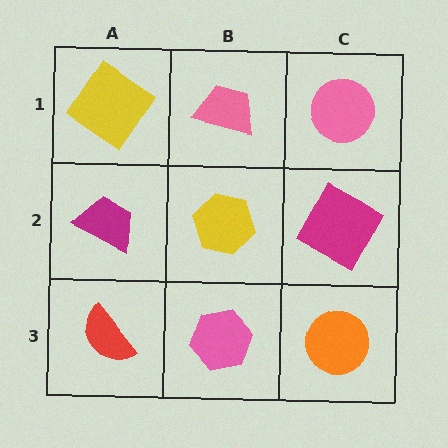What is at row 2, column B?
A yellow hexagon.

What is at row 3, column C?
An orange circle.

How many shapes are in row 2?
3 shapes.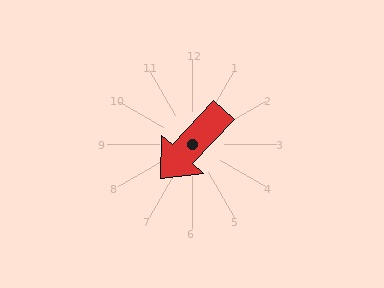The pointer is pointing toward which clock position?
Roughly 7 o'clock.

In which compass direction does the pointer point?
Southwest.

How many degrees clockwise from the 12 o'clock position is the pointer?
Approximately 223 degrees.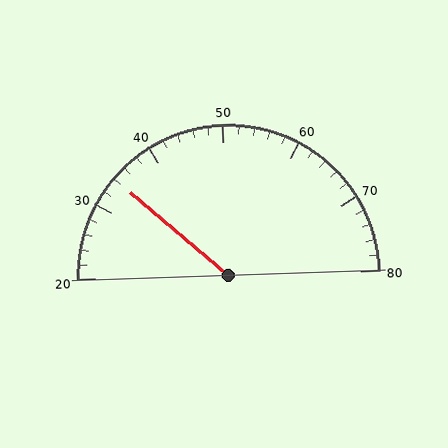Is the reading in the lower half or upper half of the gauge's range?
The reading is in the lower half of the range (20 to 80).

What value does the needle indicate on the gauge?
The needle indicates approximately 34.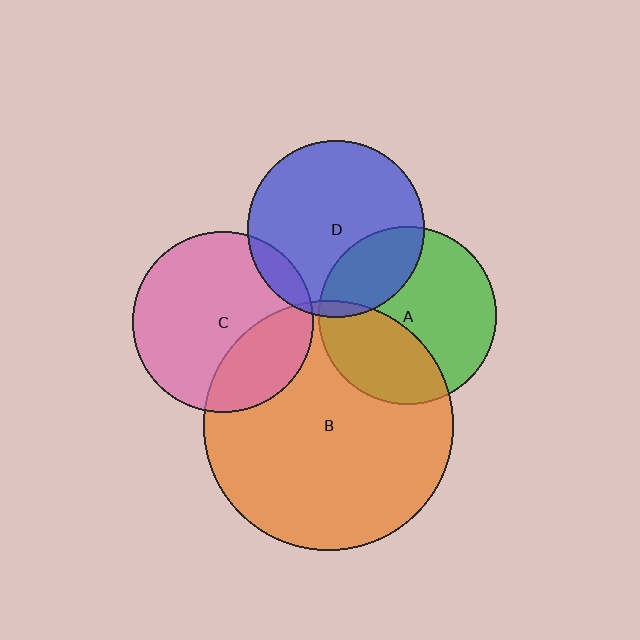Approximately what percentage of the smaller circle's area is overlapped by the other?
Approximately 30%.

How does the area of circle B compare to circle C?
Approximately 1.9 times.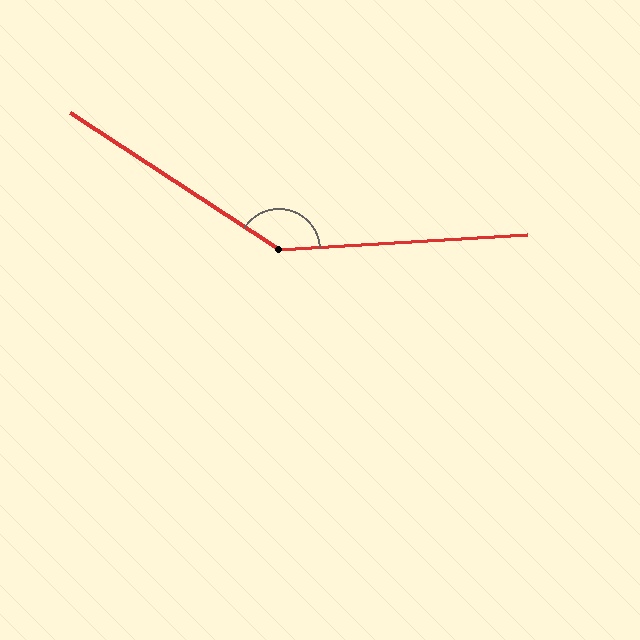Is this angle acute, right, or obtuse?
It is obtuse.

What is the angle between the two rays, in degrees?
Approximately 143 degrees.